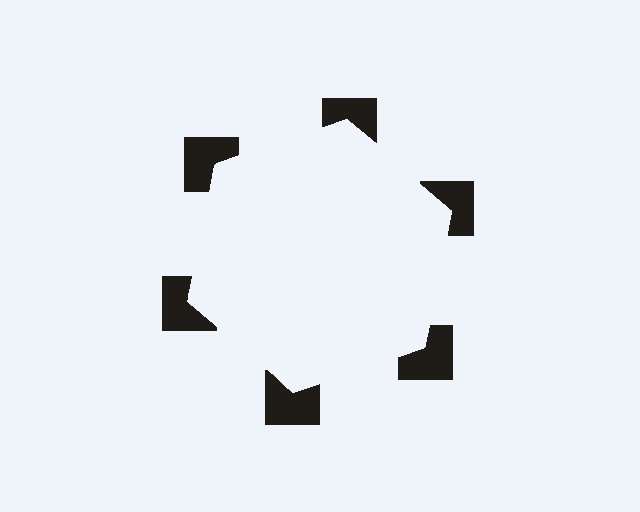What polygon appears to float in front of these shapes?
An illusory hexagon — its edges are inferred from the aligned wedge cuts in the notched squares, not physically drawn.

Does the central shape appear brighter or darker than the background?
It typically appears slightly brighter than the background, even though no actual brightness change is drawn.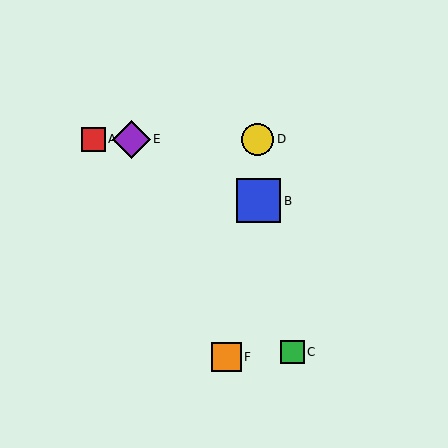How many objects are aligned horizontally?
3 objects (A, D, E) are aligned horizontally.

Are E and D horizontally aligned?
Yes, both are at y≈139.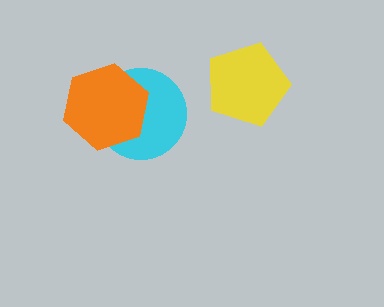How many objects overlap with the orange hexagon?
1 object overlaps with the orange hexagon.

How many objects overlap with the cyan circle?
1 object overlaps with the cyan circle.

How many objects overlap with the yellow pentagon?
0 objects overlap with the yellow pentagon.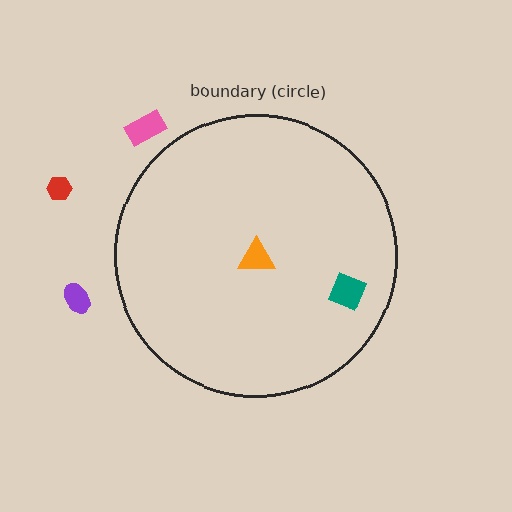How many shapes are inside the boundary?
2 inside, 3 outside.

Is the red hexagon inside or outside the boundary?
Outside.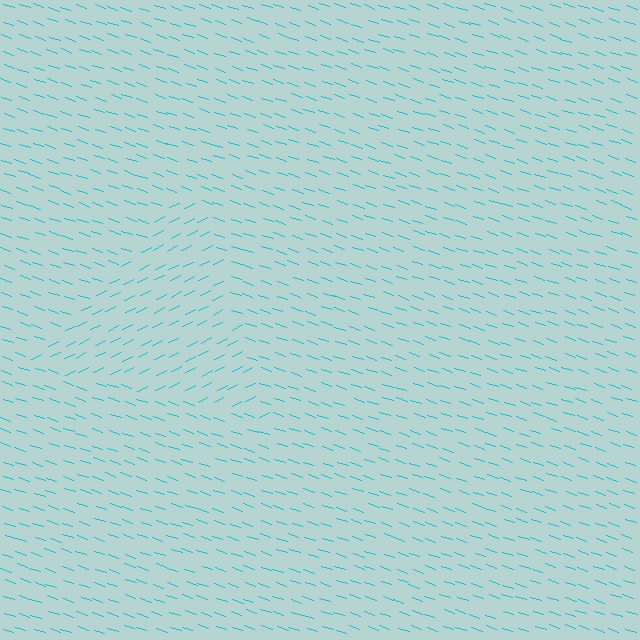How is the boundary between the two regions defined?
The boundary is defined purely by a change in line orientation (approximately 45 degrees difference). All lines are the same color and thickness.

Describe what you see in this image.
The image is filled with small cyan line segments. A triangle region in the image has lines oriented differently from the surrounding lines, creating a visible texture boundary.